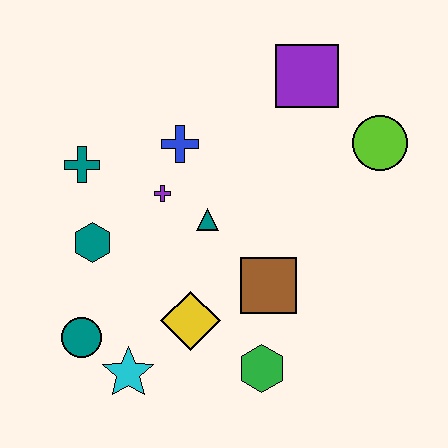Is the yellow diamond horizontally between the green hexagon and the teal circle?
Yes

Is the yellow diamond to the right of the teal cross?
Yes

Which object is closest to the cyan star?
The teal circle is closest to the cyan star.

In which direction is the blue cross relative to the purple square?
The blue cross is to the left of the purple square.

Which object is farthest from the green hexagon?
The purple square is farthest from the green hexagon.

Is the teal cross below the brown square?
No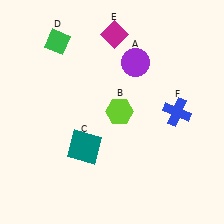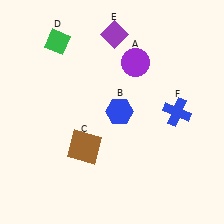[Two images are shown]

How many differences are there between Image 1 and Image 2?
There are 3 differences between the two images.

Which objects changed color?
B changed from lime to blue. C changed from teal to brown. E changed from magenta to purple.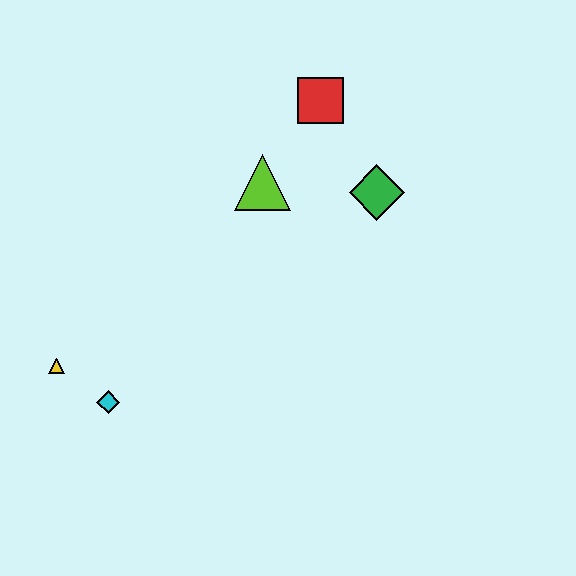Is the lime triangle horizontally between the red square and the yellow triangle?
Yes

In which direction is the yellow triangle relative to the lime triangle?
The yellow triangle is to the left of the lime triangle.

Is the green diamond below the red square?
Yes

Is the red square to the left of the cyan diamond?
No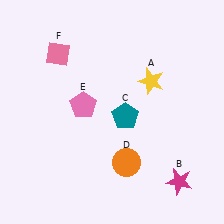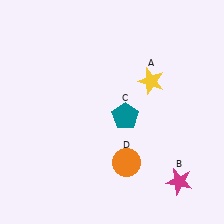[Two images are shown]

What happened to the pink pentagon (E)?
The pink pentagon (E) was removed in Image 2. It was in the top-left area of Image 1.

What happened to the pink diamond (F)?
The pink diamond (F) was removed in Image 2. It was in the top-left area of Image 1.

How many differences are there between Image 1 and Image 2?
There are 2 differences between the two images.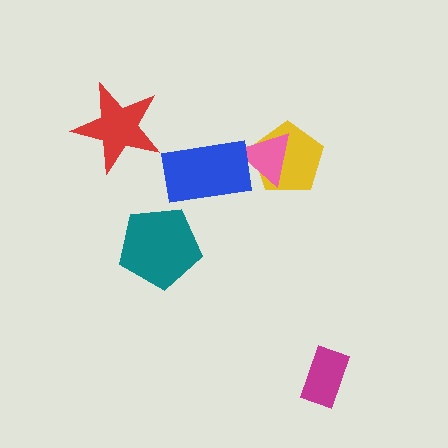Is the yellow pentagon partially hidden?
Yes, it is partially covered by another shape.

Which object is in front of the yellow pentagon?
The pink triangle is in front of the yellow pentagon.